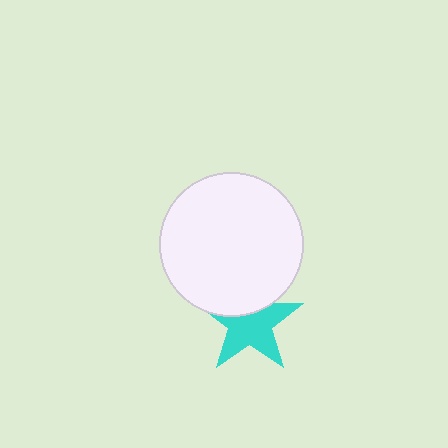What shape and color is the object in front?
The object in front is a white circle.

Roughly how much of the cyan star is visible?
Most of it is visible (roughly 66%).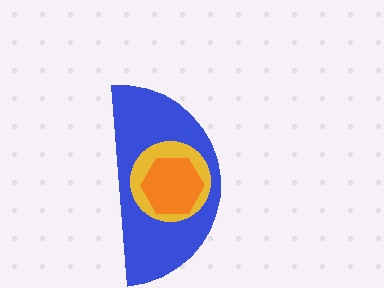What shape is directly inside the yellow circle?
The orange hexagon.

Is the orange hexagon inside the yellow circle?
Yes.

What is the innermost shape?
The orange hexagon.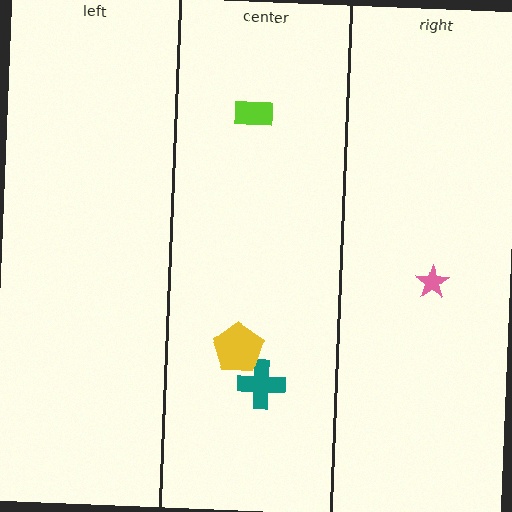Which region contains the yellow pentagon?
The center region.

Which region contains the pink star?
The right region.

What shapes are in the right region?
The pink star.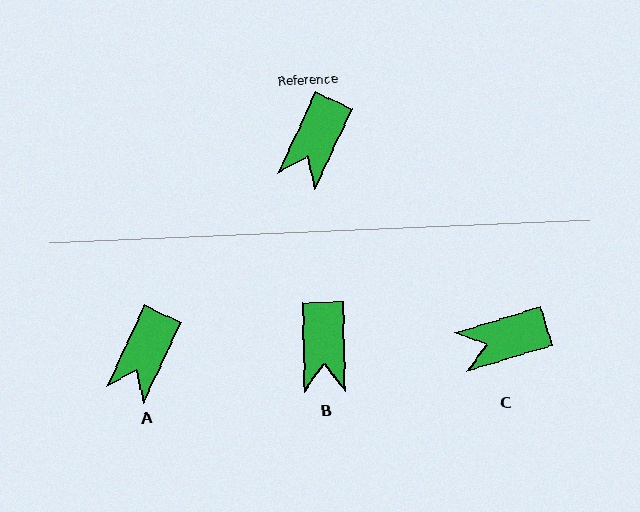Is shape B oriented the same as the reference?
No, it is off by about 26 degrees.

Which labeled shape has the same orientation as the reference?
A.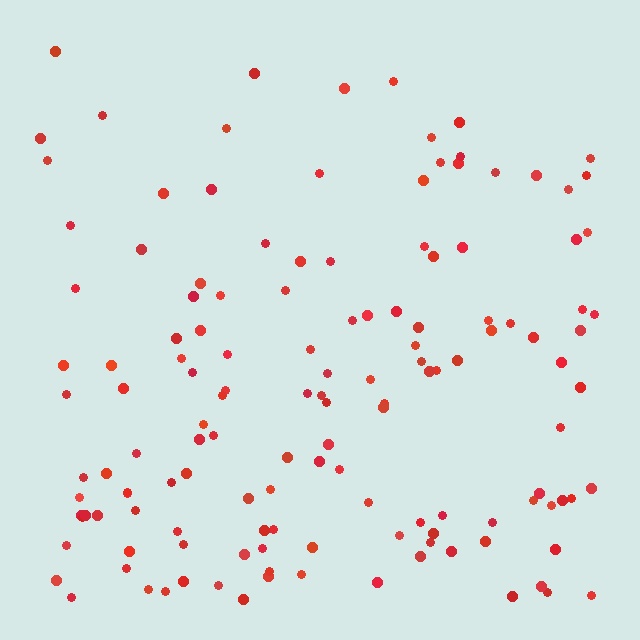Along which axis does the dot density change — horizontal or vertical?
Vertical.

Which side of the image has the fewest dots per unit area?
The top.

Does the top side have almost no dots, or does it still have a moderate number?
Still a moderate number, just noticeably fewer than the bottom.